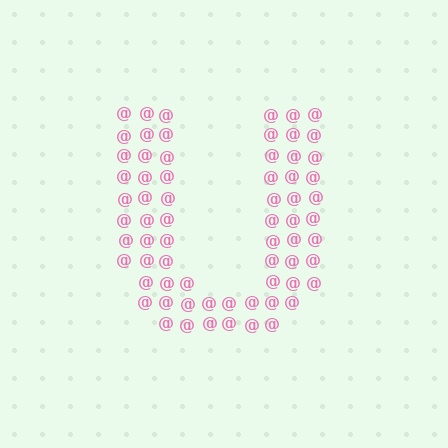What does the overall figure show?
The overall figure shows the letter U.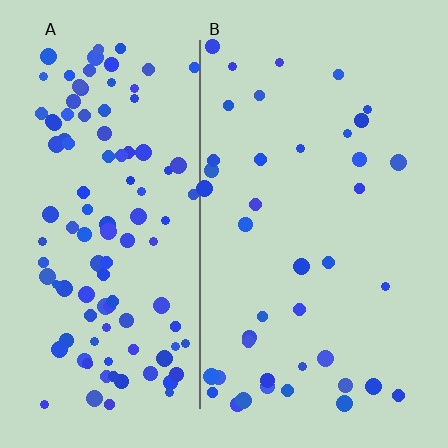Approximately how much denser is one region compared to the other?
Approximately 2.7× — region A over region B.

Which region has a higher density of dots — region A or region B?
A (the left).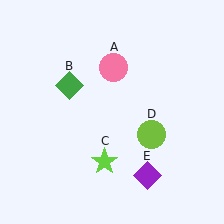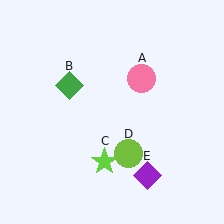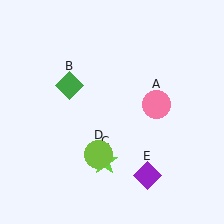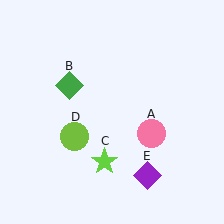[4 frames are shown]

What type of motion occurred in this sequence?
The pink circle (object A), lime circle (object D) rotated clockwise around the center of the scene.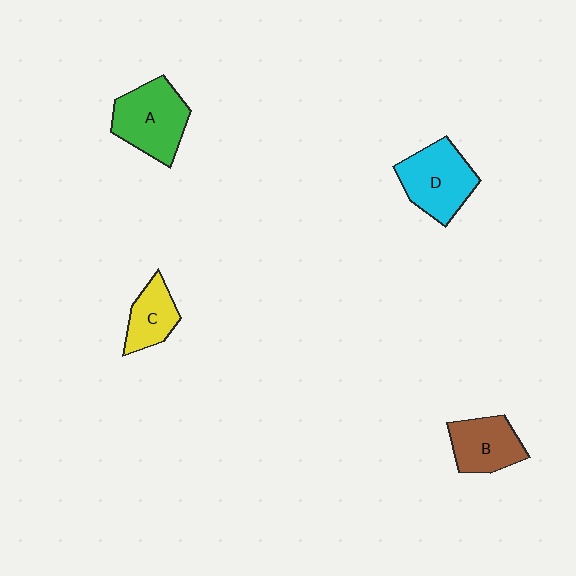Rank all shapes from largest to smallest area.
From largest to smallest: A (green), D (cyan), B (brown), C (yellow).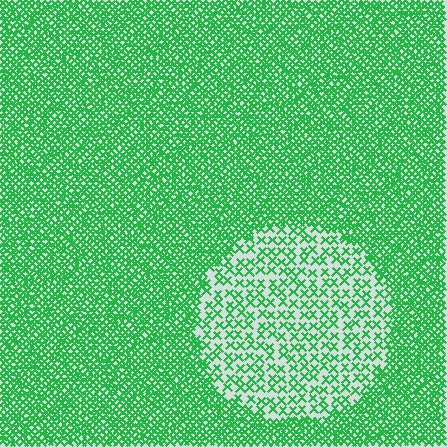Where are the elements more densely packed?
The elements are more densely packed outside the circle boundary.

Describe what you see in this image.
The image contains small green elements arranged at two different densities. A circle-shaped region is visible where the elements are less densely packed than the surrounding area.